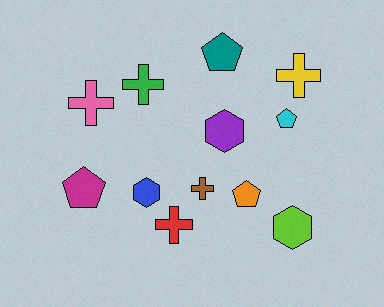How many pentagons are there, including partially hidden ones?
There are 4 pentagons.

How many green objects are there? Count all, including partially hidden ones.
There is 1 green object.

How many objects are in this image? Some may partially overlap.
There are 12 objects.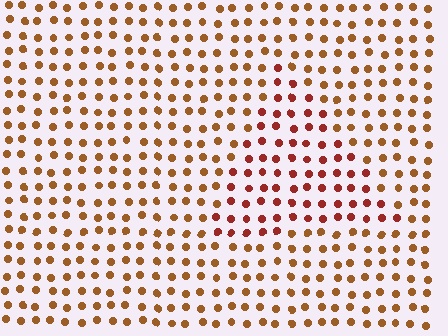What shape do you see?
I see a triangle.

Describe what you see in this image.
The image is filled with small brown elements in a uniform arrangement. A triangle-shaped region is visible where the elements are tinted to a slightly different hue, forming a subtle color boundary.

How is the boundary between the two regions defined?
The boundary is defined purely by a slight shift in hue (about 28 degrees). Spacing, size, and orientation are identical on both sides.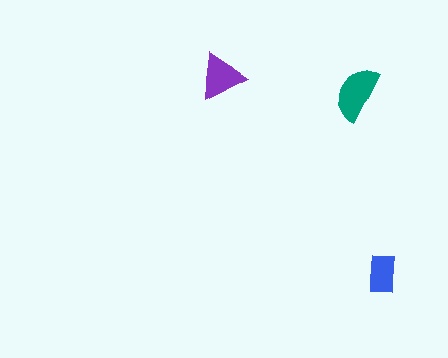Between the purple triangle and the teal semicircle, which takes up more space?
The teal semicircle.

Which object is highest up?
The purple triangle is topmost.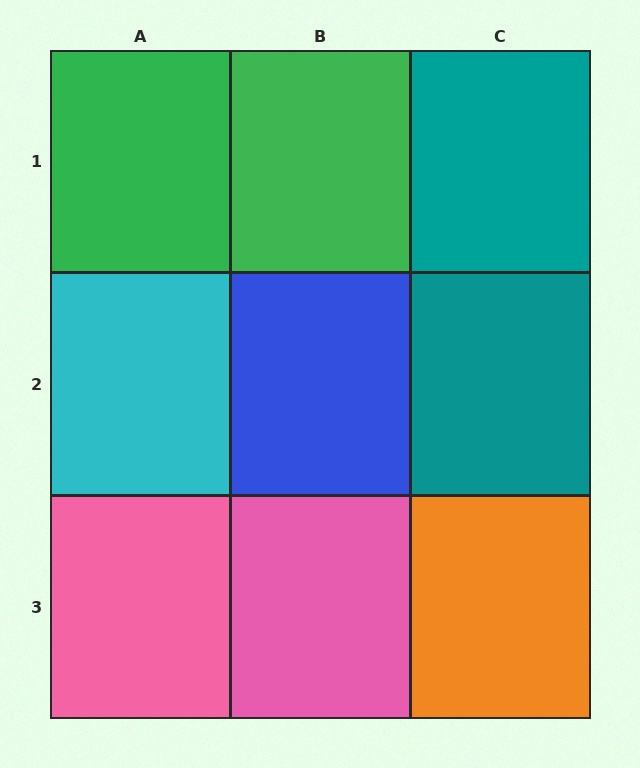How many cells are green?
2 cells are green.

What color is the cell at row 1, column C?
Teal.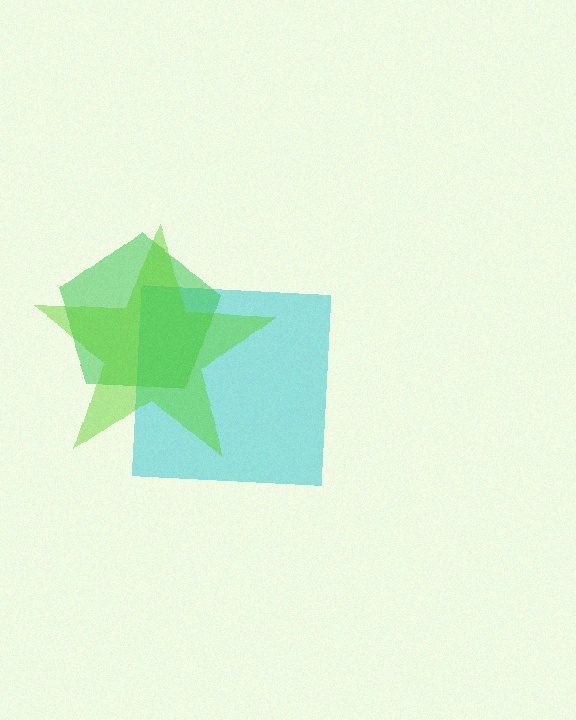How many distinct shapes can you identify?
There are 3 distinct shapes: a cyan square, a green pentagon, a lime star.